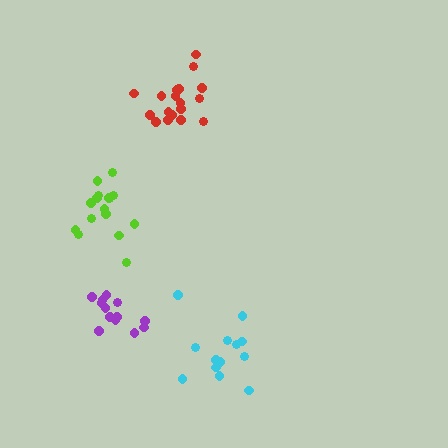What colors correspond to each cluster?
The clusters are colored: lime, cyan, red, purple.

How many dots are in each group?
Group 1: 16 dots, Group 2: 14 dots, Group 3: 18 dots, Group 4: 13 dots (61 total).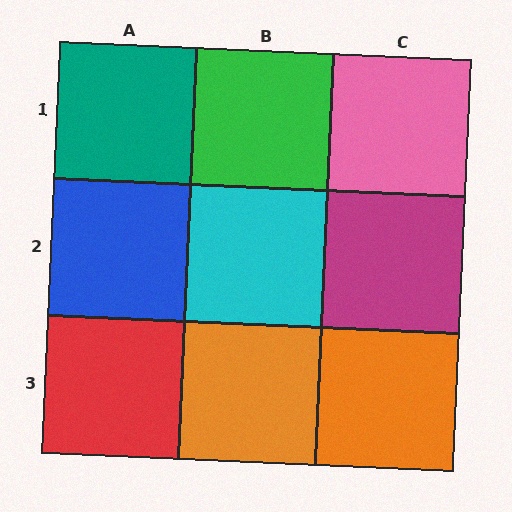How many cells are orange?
2 cells are orange.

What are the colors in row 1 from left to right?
Teal, green, pink.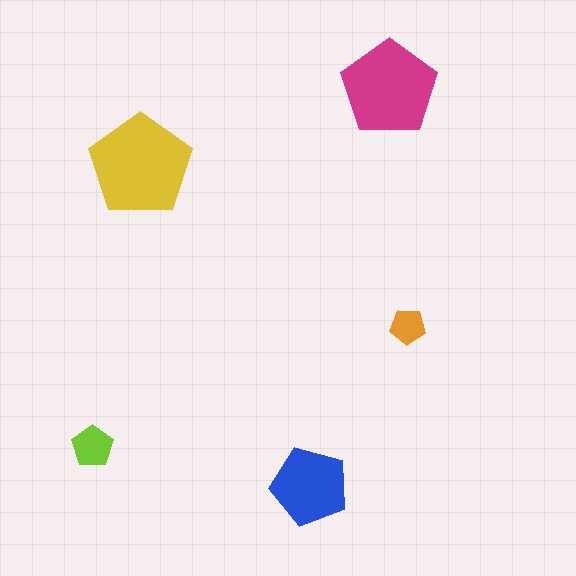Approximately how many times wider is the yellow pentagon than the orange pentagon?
About 3 times wider.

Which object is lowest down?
The blue pentagon is bottommost.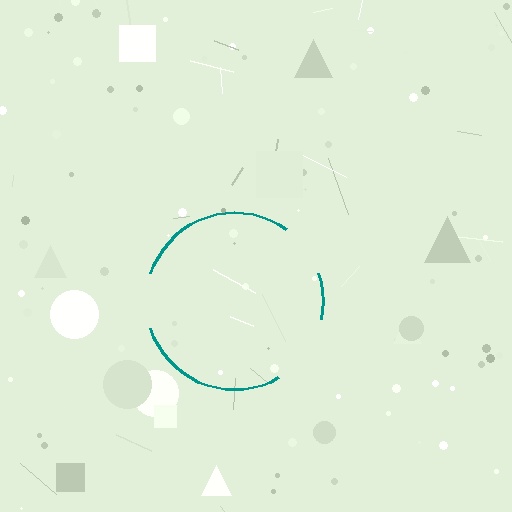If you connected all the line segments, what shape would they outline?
They would outline a circle.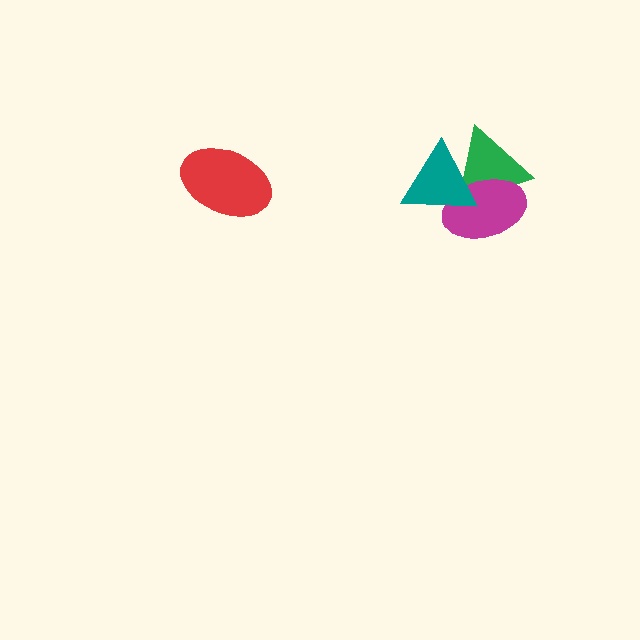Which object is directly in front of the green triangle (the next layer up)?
The magenta ellipse is directly in front of the green triangle.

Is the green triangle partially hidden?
Yes, it is partially covered by another shape.